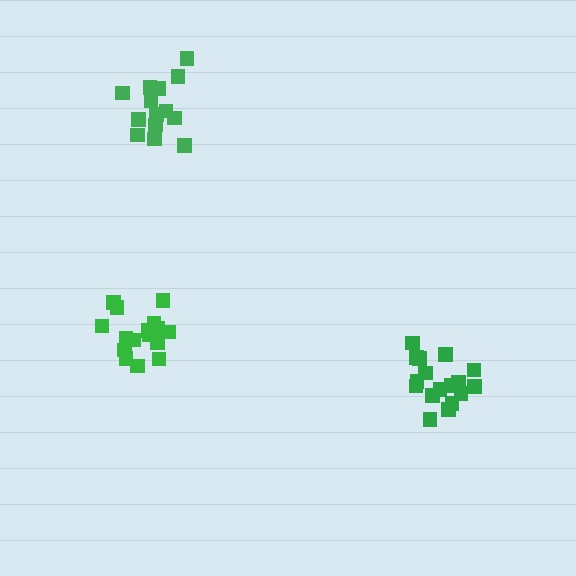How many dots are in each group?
Group 1: 14 dots, Group 2: 18 dots, Group 3: 18 dots (50 total).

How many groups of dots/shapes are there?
There are 3 groups.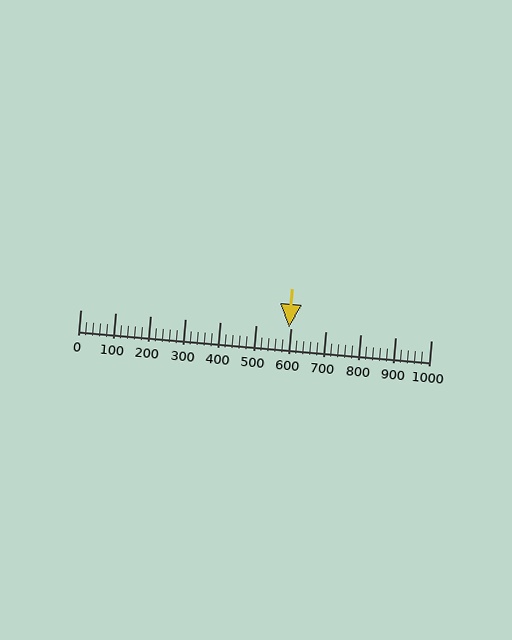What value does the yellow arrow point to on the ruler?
The yellow arrow points to approximately 594.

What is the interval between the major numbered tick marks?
The major tick marks are spaced 100 units apart.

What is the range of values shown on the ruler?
The ruler shows values from 0 to 1000.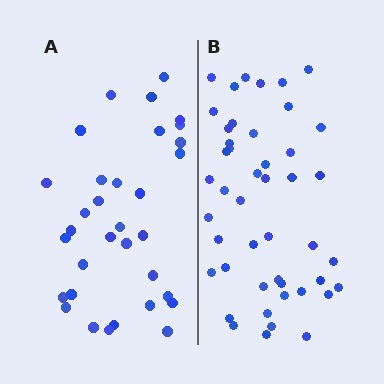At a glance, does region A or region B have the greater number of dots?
Region B (the right region) has more dots.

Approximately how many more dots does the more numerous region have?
Region B has approximately 15 more dots than region A.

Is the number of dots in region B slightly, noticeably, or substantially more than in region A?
Region B has noticeably more, but not dramatically so. The ratio is roughly 1.4 to 1.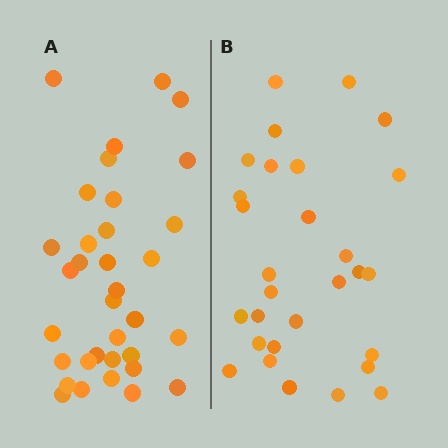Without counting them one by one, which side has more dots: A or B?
Region A (the left region) has more dots.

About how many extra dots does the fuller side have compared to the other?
Region A has about 5 more dots than region B.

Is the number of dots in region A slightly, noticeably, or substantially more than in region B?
Region A has only slightly more — the two regions are fairly close. The ratio is roughly 1.2 to 1.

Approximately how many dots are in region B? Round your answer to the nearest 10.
About 30 dots. (The exact count is 29, which rounds to 30.)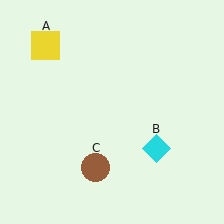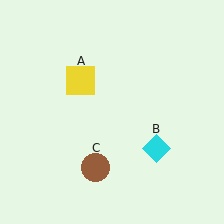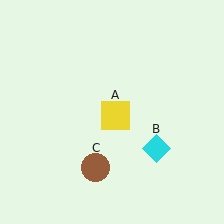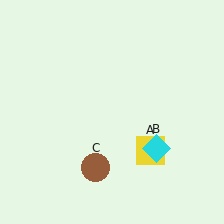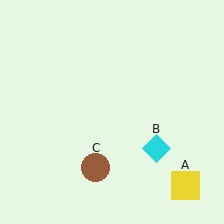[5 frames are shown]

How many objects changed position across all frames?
1 object changed position: yellow square (object A).